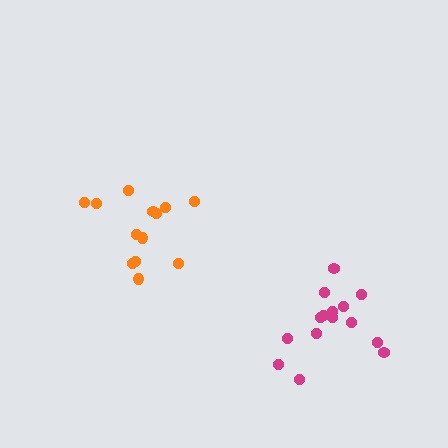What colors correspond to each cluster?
The clusters are colored: orange, magenta.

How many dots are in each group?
Group 1: 13 dots, Group 2: 15 dots (28 total).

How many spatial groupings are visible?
There are 2 spatial groupings.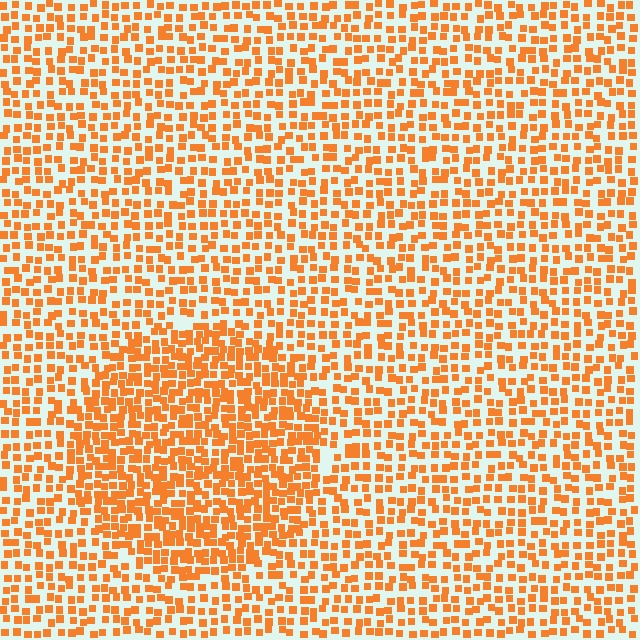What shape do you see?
I see a circle.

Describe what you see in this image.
The image contains small orange elements arranged at two different densities. A circle-shaped region is visible where the elements are more densely packed than the surrounding area.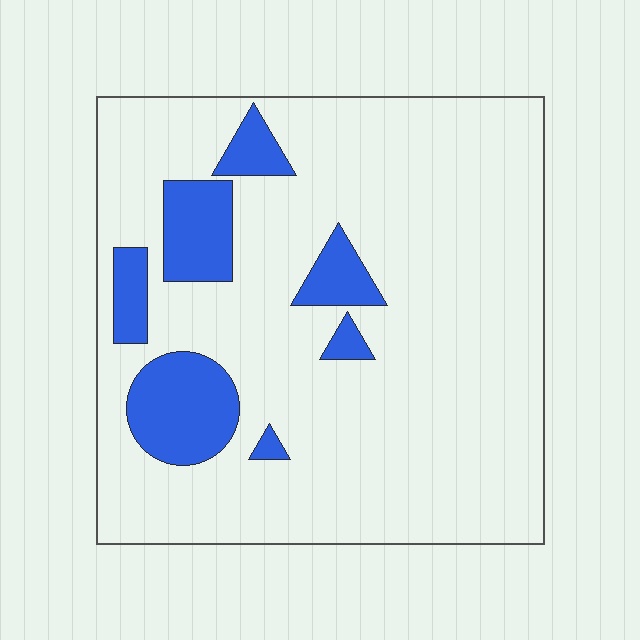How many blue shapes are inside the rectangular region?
7.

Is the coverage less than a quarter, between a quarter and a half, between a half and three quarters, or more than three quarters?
Less than a quarter.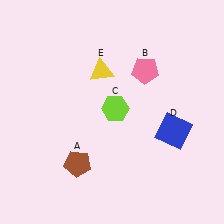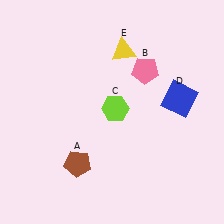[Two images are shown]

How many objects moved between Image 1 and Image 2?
2 objects moved between the two images.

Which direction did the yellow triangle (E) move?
The yellow triangle (E) moved right.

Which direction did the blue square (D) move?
The blue square (D) moved up.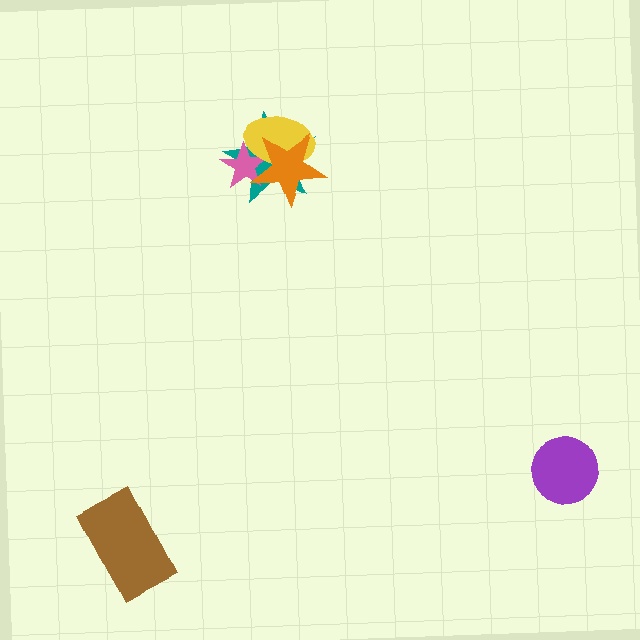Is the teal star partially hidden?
Yes, it is partially covered by another shape.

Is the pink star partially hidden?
Yes, it is partially covered by another shape.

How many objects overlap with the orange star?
3 objects overlap with the orange star.